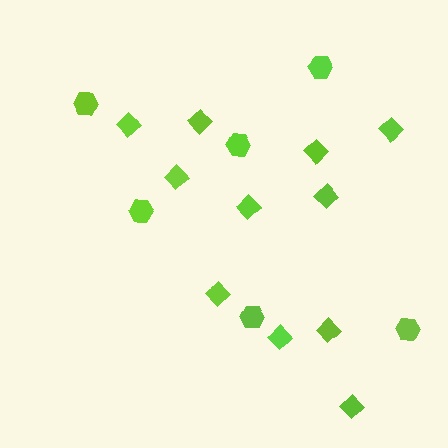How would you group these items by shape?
There are 2 groups: one group of diamonds (11) and one group of hexagons (6).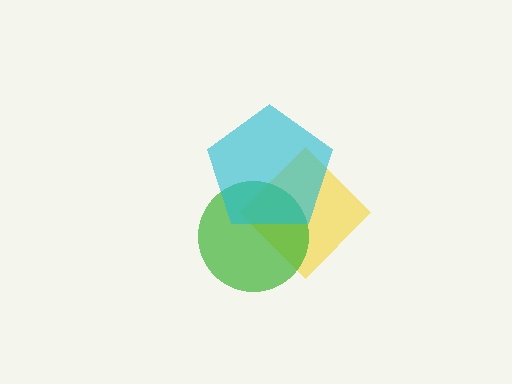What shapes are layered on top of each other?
The layered shapes are: a yellow diamond, a green circle, a cyan pentagon.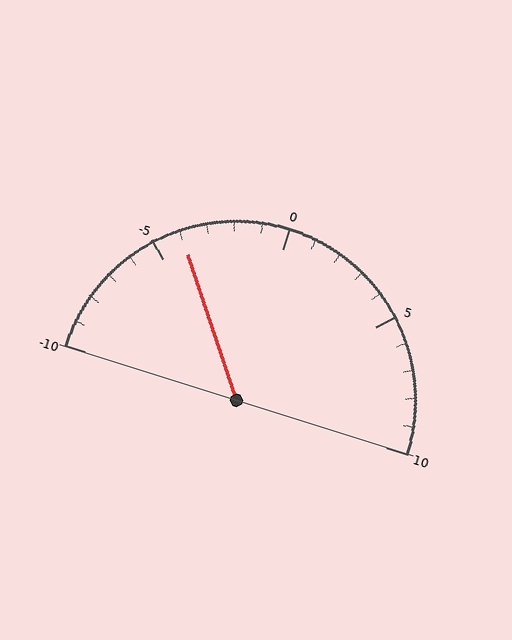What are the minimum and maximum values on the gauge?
The gauge ranges from -10 to 10.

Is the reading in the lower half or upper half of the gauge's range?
The reading is in the lower half of the range (-10 to 10).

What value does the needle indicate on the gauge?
The needle indicates approximately -4.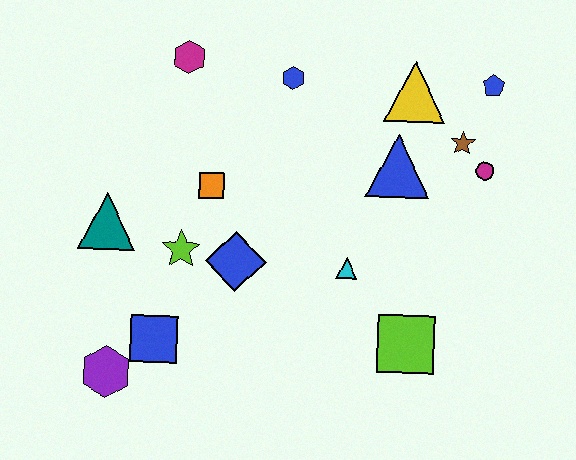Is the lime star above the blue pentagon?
No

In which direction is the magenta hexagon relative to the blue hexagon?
The magenta hexagon is to the left of the blue hexagon.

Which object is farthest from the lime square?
The magenta hexagon is farthest from the lime square.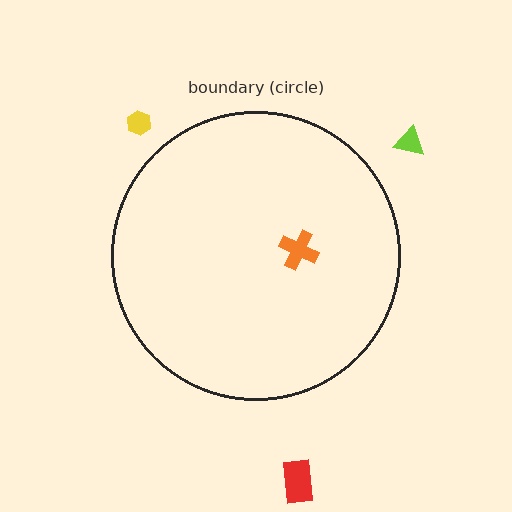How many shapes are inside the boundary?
1 inside, 3 outside.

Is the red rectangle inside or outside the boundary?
Outside.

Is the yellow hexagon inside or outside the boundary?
Outside.